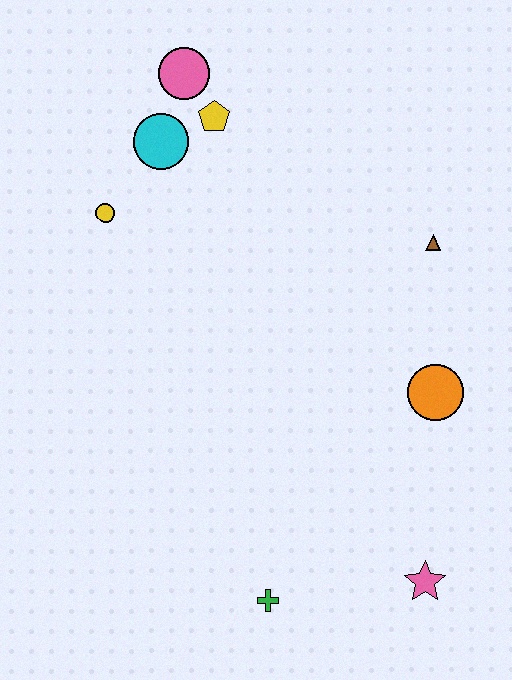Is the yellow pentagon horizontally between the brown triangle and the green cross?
No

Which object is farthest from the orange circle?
The pink circle is farthest from the orange circle.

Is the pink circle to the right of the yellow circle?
Yes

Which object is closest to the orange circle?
The brown triangle is closest to the orange circle.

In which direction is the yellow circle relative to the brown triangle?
The yellow circle is to the left of the brown triangle.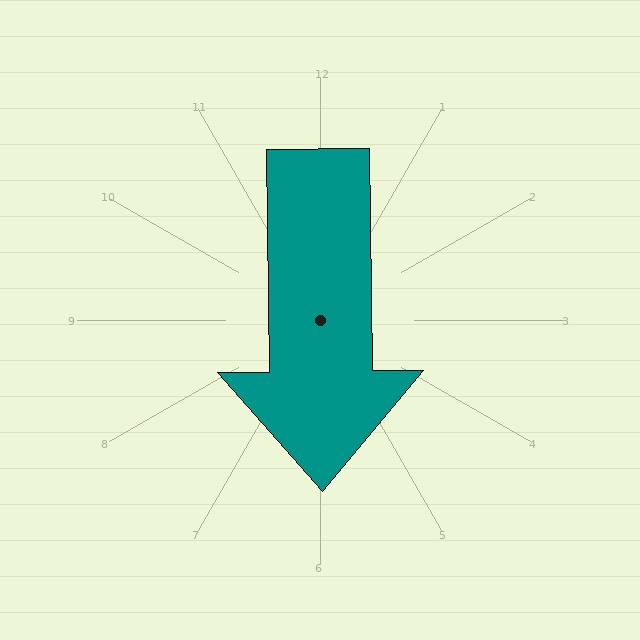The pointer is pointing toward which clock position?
Roughly 6 o'clock.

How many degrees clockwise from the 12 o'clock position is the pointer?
Approximately 179 degrees.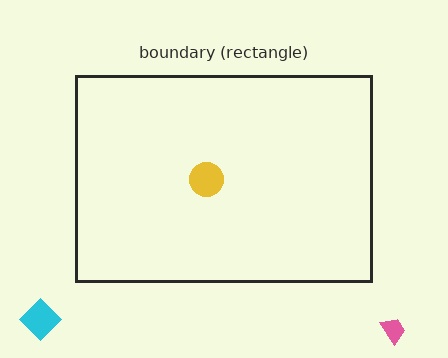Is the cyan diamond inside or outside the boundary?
Outside.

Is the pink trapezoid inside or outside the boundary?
Outside.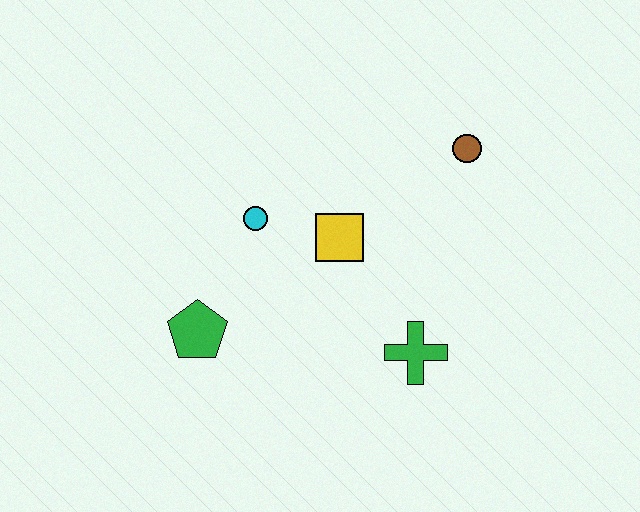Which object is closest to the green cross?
The yellow square is closest to the green cross.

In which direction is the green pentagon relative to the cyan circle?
The green pentagon is below the cyan circle.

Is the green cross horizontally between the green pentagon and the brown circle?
Yes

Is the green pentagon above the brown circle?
No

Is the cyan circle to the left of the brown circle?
Yes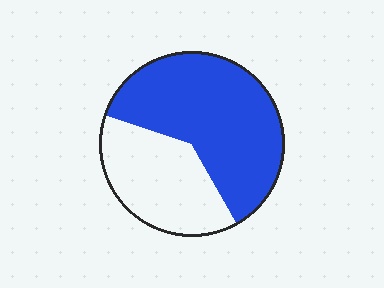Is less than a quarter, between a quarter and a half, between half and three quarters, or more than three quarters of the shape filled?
Between half and three quarters.